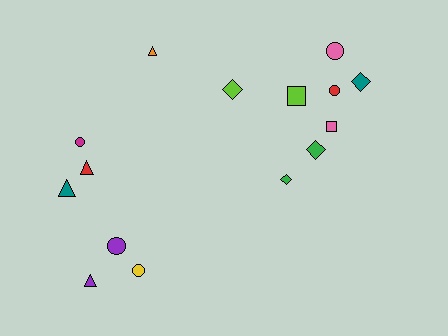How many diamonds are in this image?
There are 4 diamonds.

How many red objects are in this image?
There are 2 red objects.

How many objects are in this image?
There are 15 objects.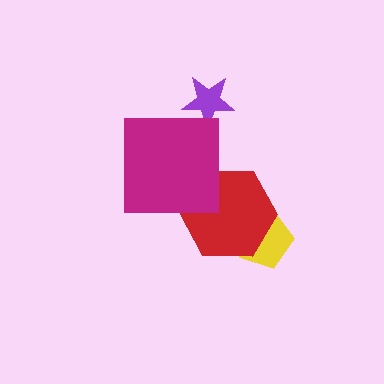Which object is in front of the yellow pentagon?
The red hexagon is in front of the yellow pentagon.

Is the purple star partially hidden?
No, no other shape covers it.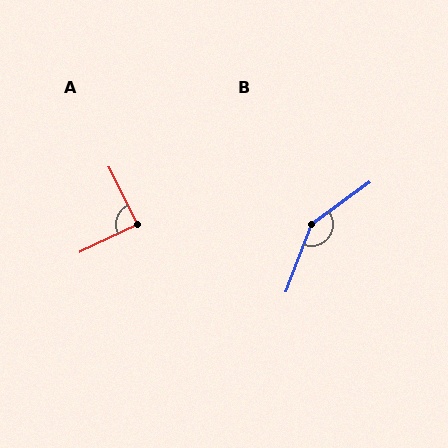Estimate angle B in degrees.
Approximately 147 degrees.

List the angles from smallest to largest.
A (89°), B (147°).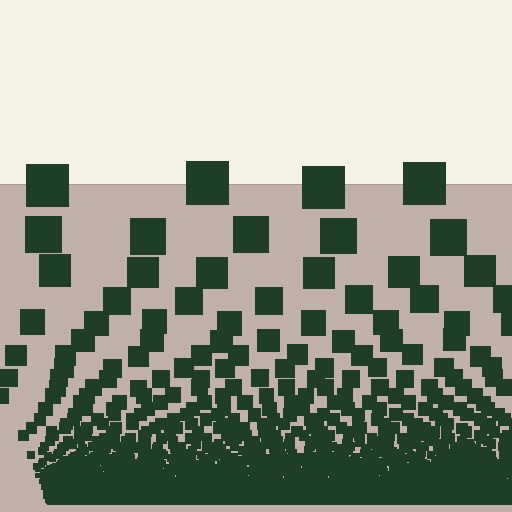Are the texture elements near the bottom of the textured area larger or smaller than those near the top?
Smaller. The gradient is inverted — elements near the bottom are smaller and denser.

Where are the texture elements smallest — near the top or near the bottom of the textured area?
Near the bottom.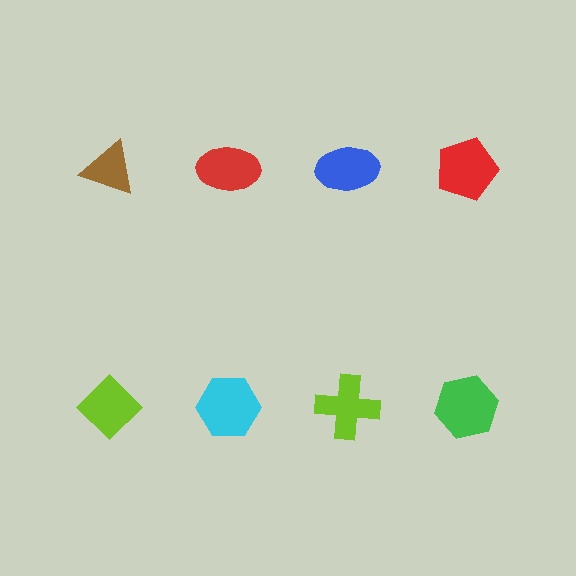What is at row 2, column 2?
A cyan hexagon.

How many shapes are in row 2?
4 shapes.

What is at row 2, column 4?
A green hexagon.